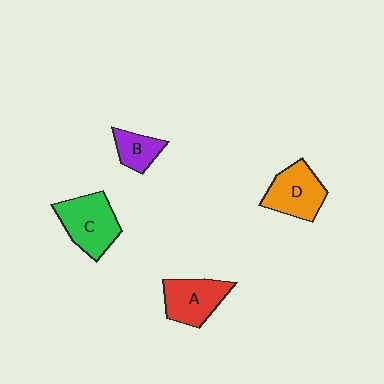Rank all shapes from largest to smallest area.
From largest to smallest: C (green), D (orange), A (red), B (purple).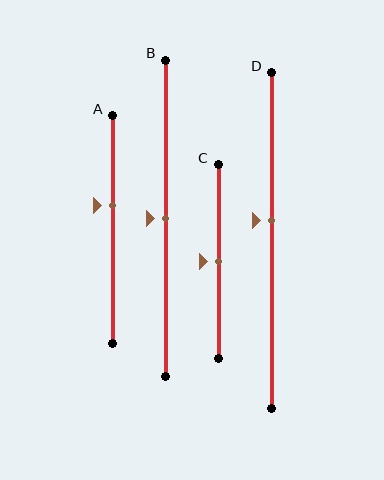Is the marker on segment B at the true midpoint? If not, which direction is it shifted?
Yes, the marker on segment B is at the true midpoint.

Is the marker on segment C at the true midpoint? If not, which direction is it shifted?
Yes, the marker on segment C is at the true midpoint.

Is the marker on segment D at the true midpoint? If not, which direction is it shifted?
No, the marker on segment D is shifted upward by about 6% of the segment length.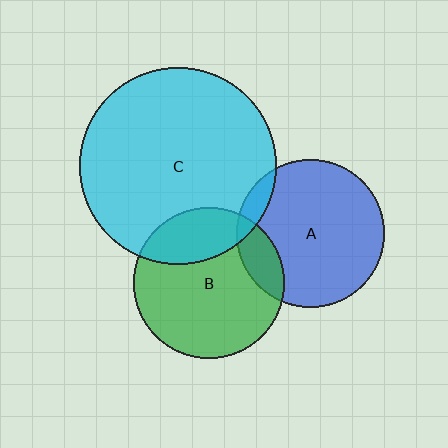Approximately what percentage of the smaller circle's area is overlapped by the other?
Approximately 25%.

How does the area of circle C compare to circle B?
Approximately 1.7 times.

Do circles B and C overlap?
Yes.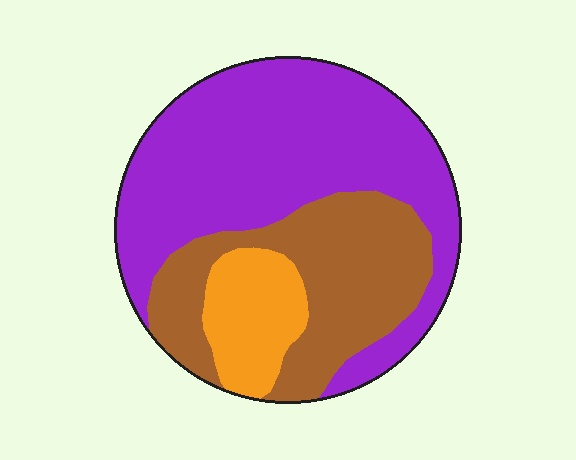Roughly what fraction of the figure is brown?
Brown takes up about one third (1/3) of the figure.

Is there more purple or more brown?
Purple.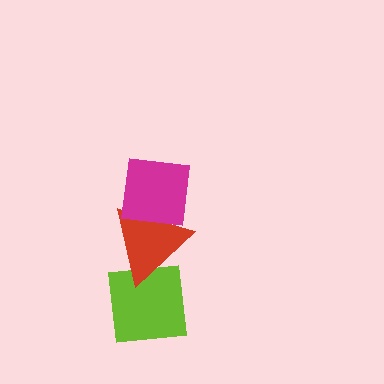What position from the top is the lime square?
The lime square is 3rd from the top.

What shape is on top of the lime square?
The red triangle is on top of the lime square.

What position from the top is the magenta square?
The magenta square is 1st from the top.